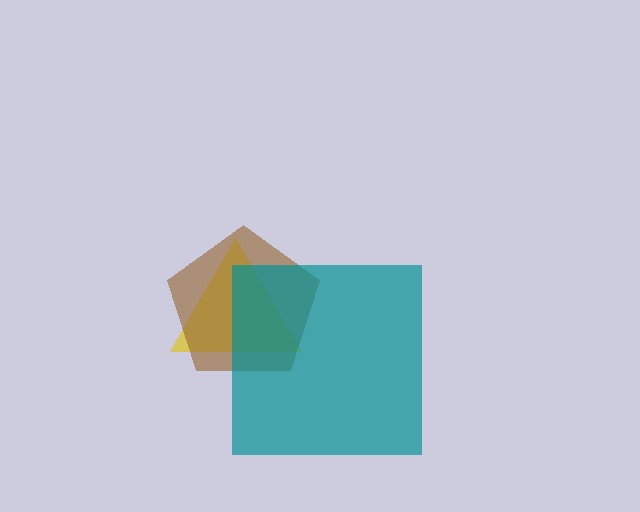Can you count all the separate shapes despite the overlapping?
Yes, there are 3 separate shapes.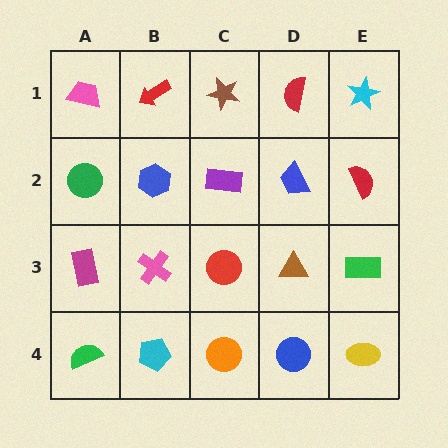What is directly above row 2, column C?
A brown star.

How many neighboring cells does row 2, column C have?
4.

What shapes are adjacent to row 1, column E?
A red semicircle (row 2, column E), a red semicircle (row 1, column D).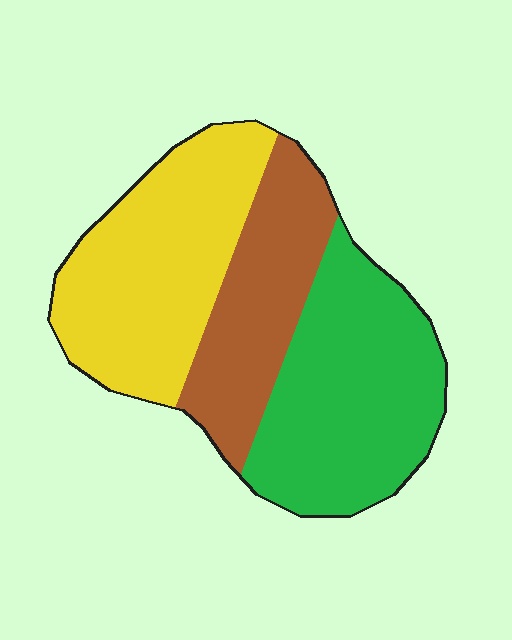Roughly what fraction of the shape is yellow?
Yellow takes up about three eighths (3/8) of the shape.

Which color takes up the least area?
Brown, at roughly 25%.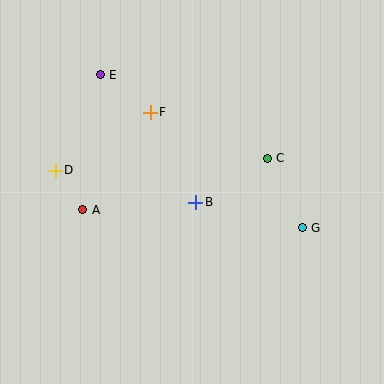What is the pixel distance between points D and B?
The distance between D and B is 144 pixels.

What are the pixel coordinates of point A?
Point A is at (83, 210).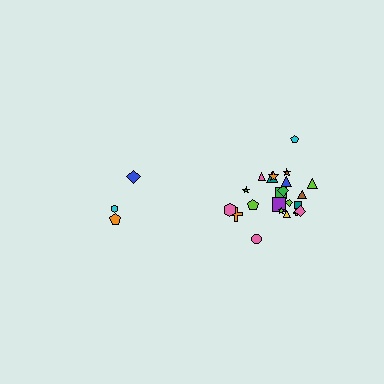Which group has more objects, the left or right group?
The right group.